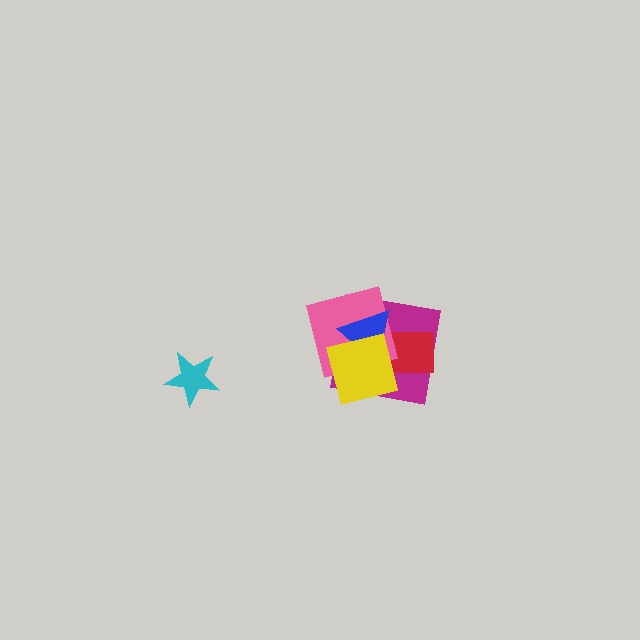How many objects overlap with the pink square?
4 objects overlap with the pink square.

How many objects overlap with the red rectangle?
4 objects overlap with the red rectangle.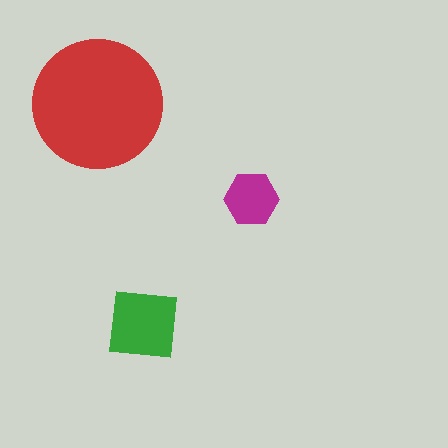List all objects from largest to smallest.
The red circle, the green square, the magenta hexagon.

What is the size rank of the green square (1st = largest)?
2nd.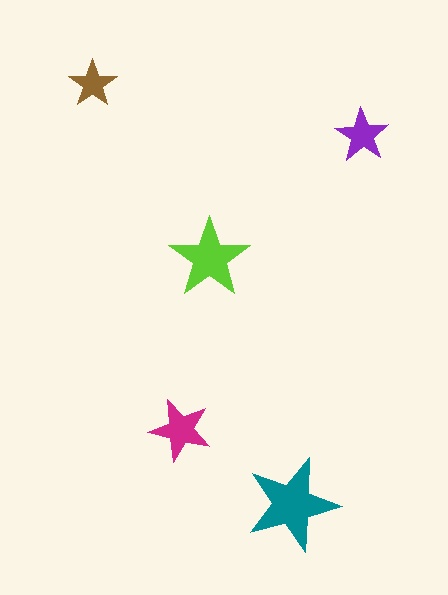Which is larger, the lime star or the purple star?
The lime one.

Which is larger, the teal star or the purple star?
The teal one.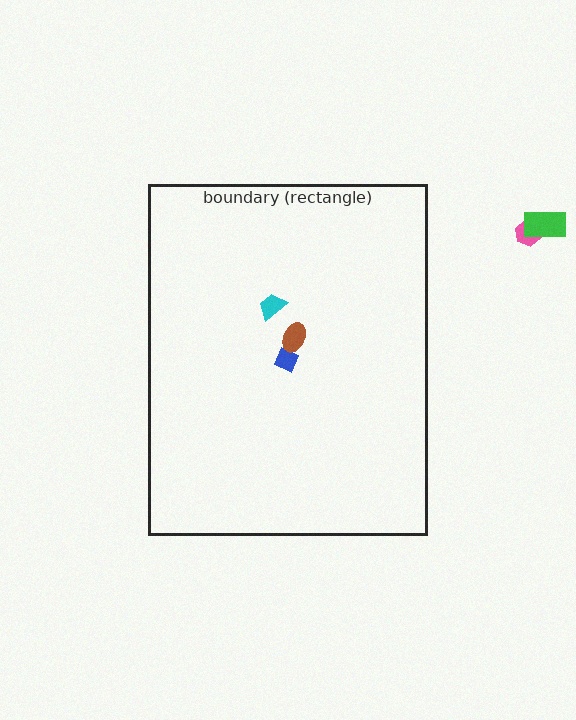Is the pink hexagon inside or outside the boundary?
Outside.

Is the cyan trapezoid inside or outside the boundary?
Inside.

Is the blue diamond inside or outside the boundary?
Inside.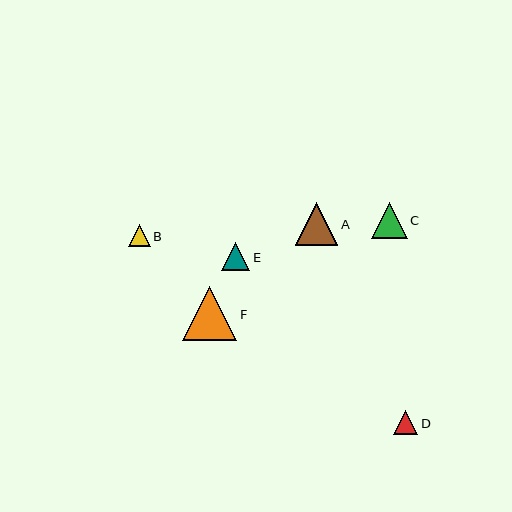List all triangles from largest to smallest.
From largest to smallest: F, A, C, E, D, B.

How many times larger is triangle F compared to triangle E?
Triangle F is approximately 1.9 times the size of triangle E.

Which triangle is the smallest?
Triangle B is the smallest with a size of approximately 22 pixels.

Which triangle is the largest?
Triangle F is the largest with a size of approximately 54 pixels.